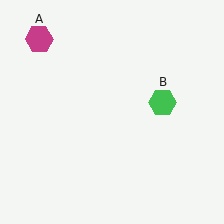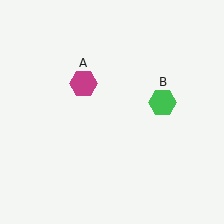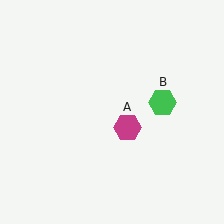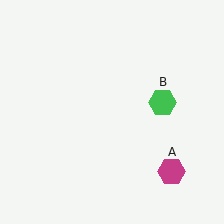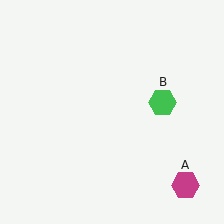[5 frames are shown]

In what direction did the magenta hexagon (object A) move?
The magenta hexagon (object A) moved down and to the right.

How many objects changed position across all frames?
1 object changed position: magenta hexagon (object A).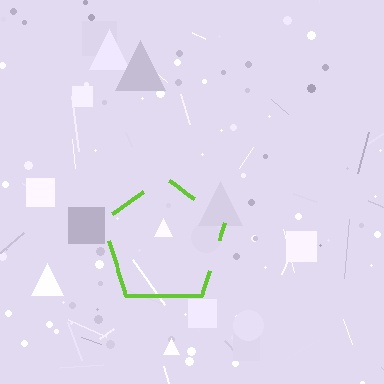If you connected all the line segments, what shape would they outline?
They would outline a pentagon.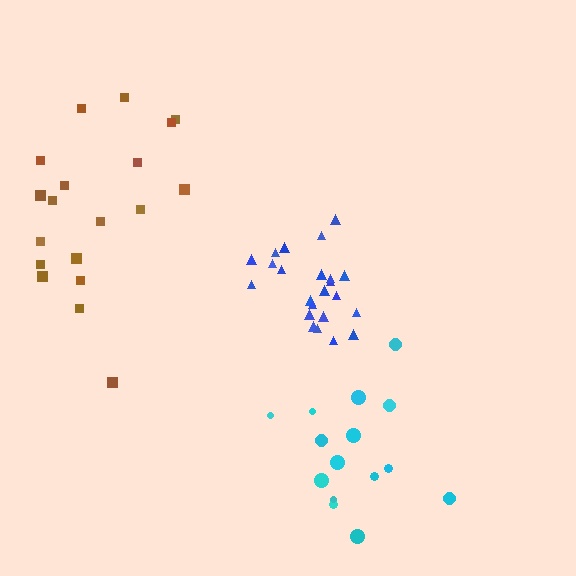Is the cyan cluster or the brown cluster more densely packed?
Cyan.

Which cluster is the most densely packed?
Blue.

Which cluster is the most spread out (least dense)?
Brown.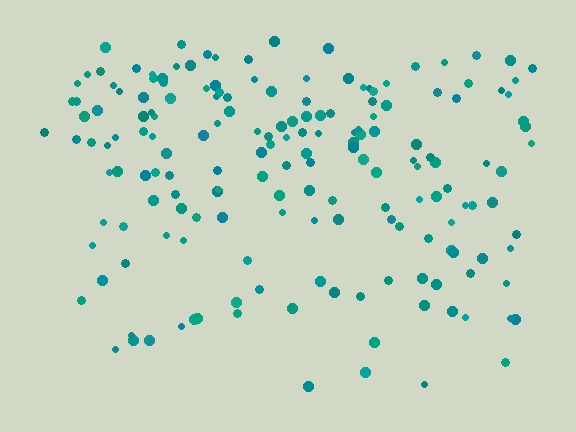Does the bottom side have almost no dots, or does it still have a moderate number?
Still a moderate number, just noticeably fewer than the top.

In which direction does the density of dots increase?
From bottom to top, with the top side densest.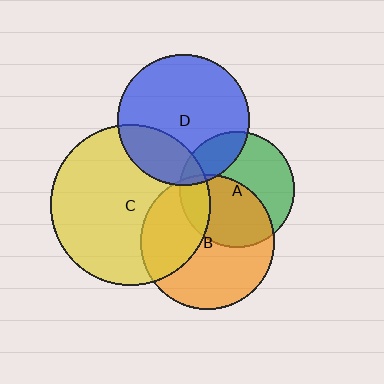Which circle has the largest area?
Circle C (yellow).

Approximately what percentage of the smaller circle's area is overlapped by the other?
Approximately 15%.